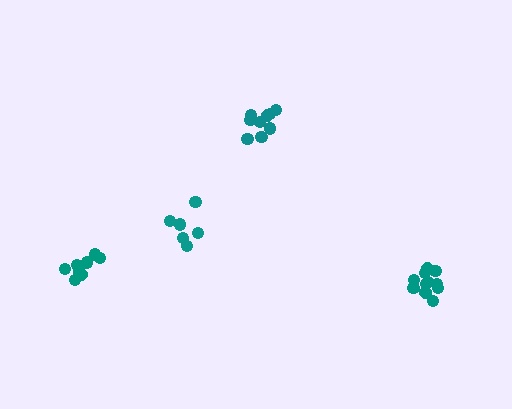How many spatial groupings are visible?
There are 4 spatial groupings.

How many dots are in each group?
Group 1: 11 dots, Group 2: 8 dots, Group 3: 9 dots, Group 4: 6 dots (34 total).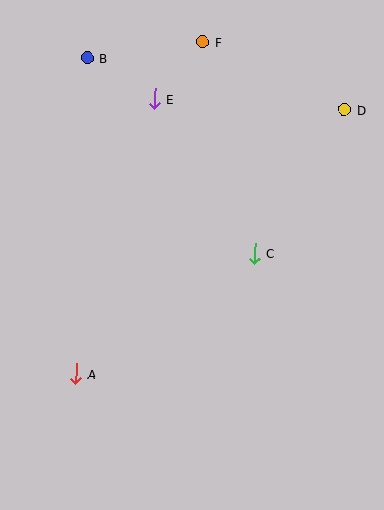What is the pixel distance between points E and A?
The distance between E and A is 286 pixels.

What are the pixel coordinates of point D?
Point D is at (345, 109).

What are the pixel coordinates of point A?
Point A is at (76, 374).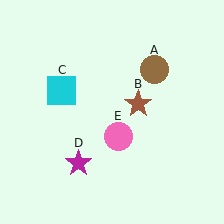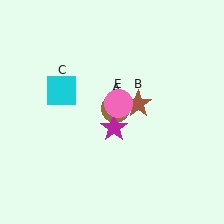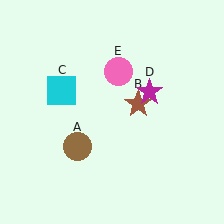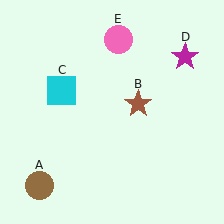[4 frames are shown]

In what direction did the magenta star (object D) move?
The magenta star (object D) moved up and to the right.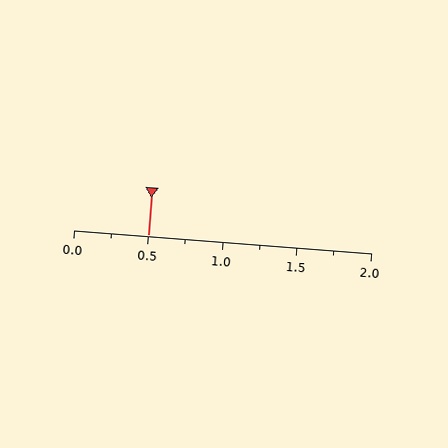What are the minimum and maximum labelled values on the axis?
The axis runs from 0.0 to 2.0.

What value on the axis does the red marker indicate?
The marker indicates approximately 0.5.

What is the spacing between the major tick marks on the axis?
The major ticks are spaced 0.5 apart.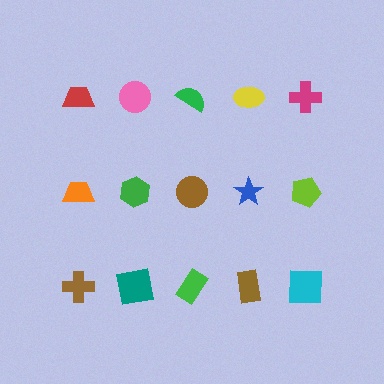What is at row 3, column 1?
A brown cross.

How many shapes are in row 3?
5 shapes.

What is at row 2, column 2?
A green hexagon.